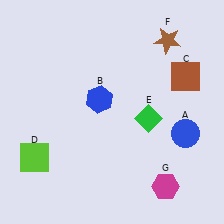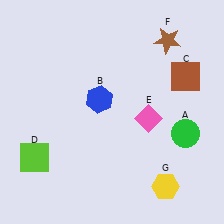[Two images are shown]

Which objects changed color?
A changed from blue to green. E changed from green to pink. G changed from magenta to yellow.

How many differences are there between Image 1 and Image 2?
There are 3 differences between the two images.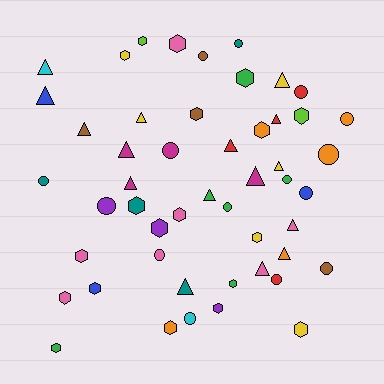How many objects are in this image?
There are 50 objects.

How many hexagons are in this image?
There are 19 hexagons.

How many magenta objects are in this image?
There are 4 magenta objects.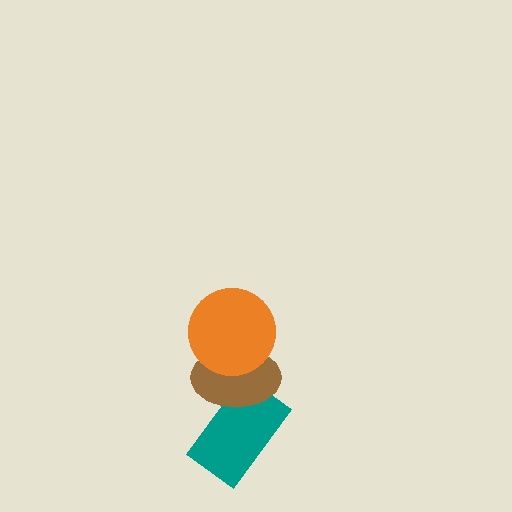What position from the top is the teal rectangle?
The teal rectangle is 3rd from the top.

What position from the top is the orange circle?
The orange circle is 1st from the top.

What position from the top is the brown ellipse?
The brown ellipse is 2nd from the top.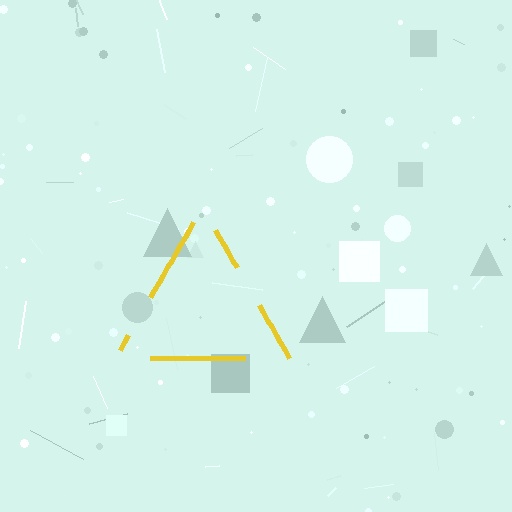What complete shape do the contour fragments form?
The contour fragments form a triangle.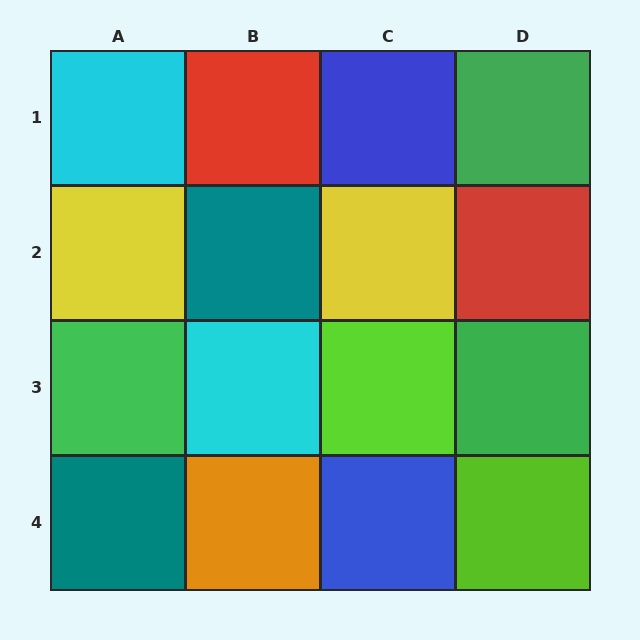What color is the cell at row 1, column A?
Cyan.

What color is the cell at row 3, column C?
Lime.